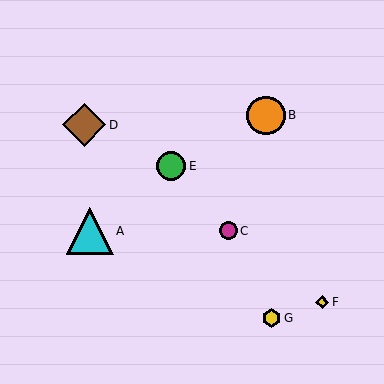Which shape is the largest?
The cyan triangle (labeled A) is the largest.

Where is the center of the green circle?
The center of the green circle is at (171, 166).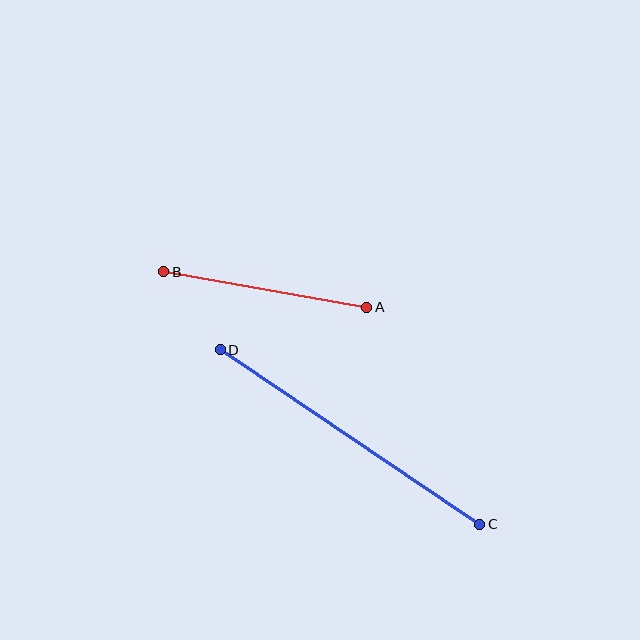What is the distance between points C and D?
The distance is approximately 313 pixels.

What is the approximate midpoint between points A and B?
The midpoint is at approximately (265, 290) pixels.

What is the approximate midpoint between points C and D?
The midpoint is at approximately (350, 437) pixels.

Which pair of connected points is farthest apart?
Points C and D are farthest apart.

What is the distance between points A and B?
The distance is approximately 206 pixels.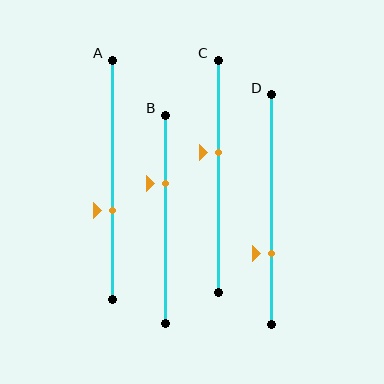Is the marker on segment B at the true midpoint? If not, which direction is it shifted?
No, the marker on segment B is shifted upward by about 17% of the segment length.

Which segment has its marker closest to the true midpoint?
Segment C has its marker closest to the true midpoint.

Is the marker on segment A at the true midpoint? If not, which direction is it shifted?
No, the marker on segment A is shifted downward by about 13% of the segment length.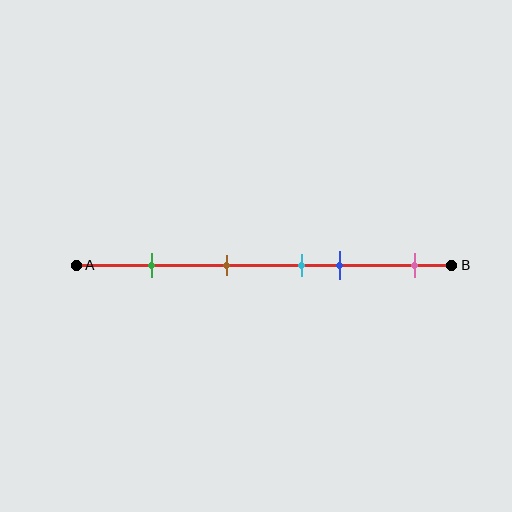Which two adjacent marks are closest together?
The cyan and blue marks are the closest adjacent pair.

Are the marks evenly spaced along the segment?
No, the marks are not evenly spaced.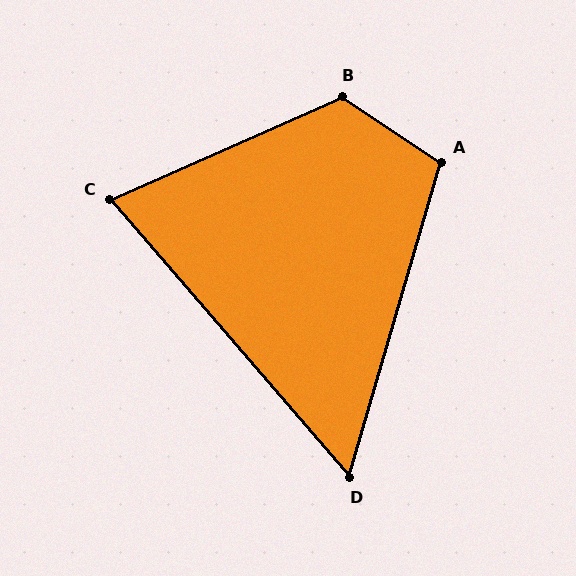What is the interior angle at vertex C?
Approximately 73 degrees (acute).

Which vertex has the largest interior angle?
B, at approximately 123 degrees.